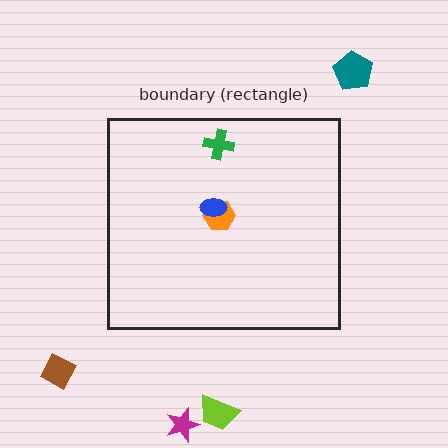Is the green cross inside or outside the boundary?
Inside.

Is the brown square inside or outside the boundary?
Outside.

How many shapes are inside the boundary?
3 inside, 4 outside.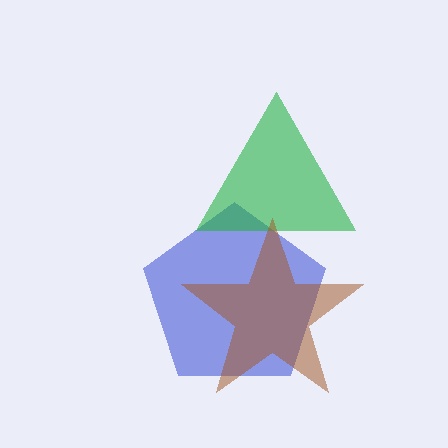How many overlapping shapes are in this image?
There are 3 overlapping shapes in the image.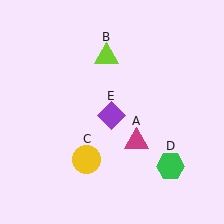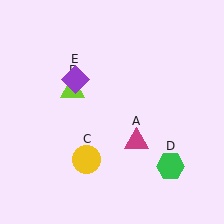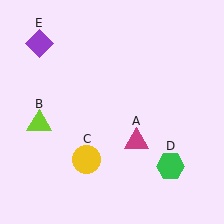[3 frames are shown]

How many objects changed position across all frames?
2 objects changed position: lime triangle (object B), purple diamond (object E).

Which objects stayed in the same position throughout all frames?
Magenta triangle (object A) and yellow circle (object C) and green hexagon (object D) remained stationary.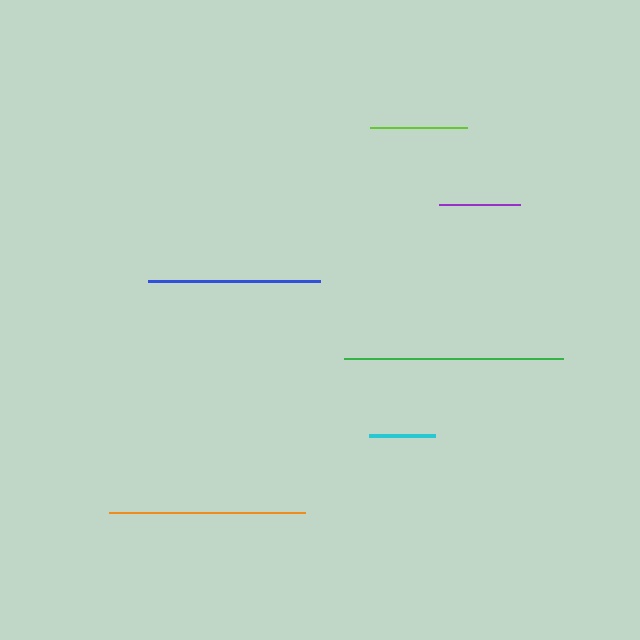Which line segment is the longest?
The green line is the longest at approximately 219 pixels.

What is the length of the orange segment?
The orange segment is approximately 196 pixels long.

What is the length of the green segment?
The green segment is approximately 219 pixels long.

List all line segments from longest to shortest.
From longest to shortest: green, orange, blue, lime, purple, cyan.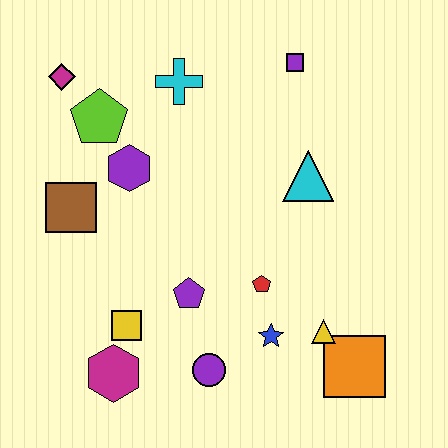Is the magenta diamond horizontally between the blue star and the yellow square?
No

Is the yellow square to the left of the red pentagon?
Yes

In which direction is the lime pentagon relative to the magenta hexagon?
The lime pentagon is above the magenta hexagon.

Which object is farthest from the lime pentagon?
The orange square is farthest from the lime pentagon.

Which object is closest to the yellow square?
The magenta hexagon is closest to the yellow square.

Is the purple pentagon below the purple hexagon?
Yes